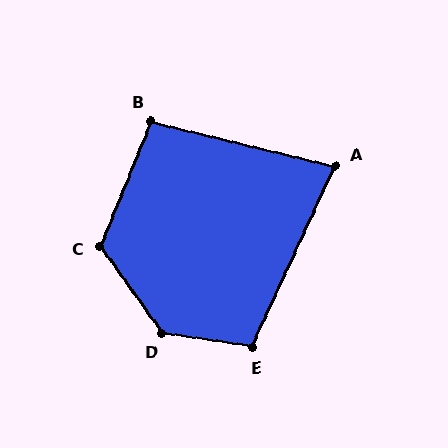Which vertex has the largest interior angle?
D, at approximately 134 degrees.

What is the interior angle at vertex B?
Approximately 99 degrees (obtuse).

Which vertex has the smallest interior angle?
A, at approximately 79 degrees.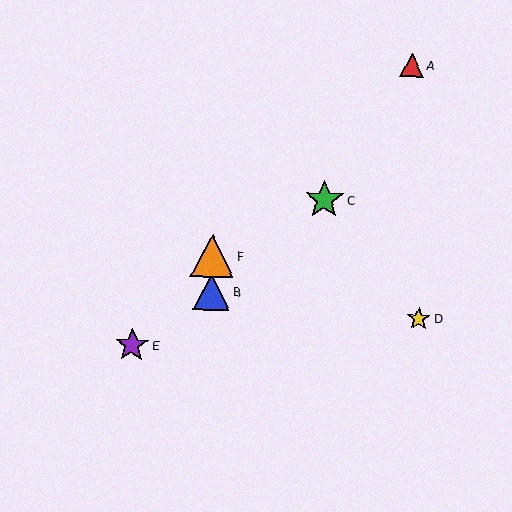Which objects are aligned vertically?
Objects B, F are aligned vertically.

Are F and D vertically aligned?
No, F is at x≈212 and D is at x≈419.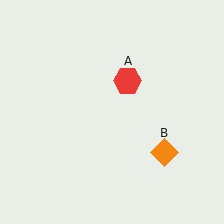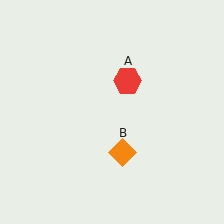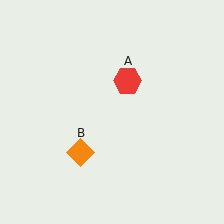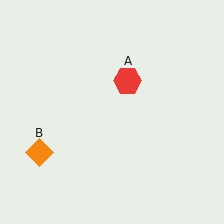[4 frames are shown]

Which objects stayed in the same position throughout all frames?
Red hexagon (object A) remained stationary.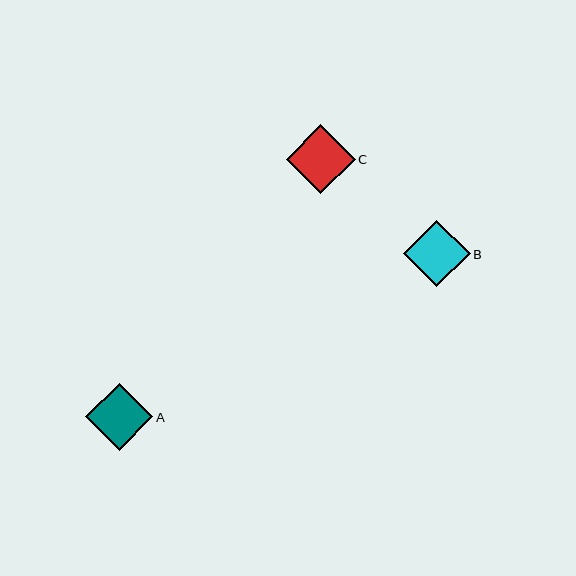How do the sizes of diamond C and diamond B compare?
Diamond C and diamond B are approximately the same size.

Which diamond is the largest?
Diamond C is the largest with a size of approximately 69 pixels.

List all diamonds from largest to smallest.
From largest to smallest: C, A, B.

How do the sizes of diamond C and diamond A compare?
Diamond C and diamond A are approximately the same size.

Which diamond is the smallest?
Diamond B is the smallest with a size of approximately 67 pixels.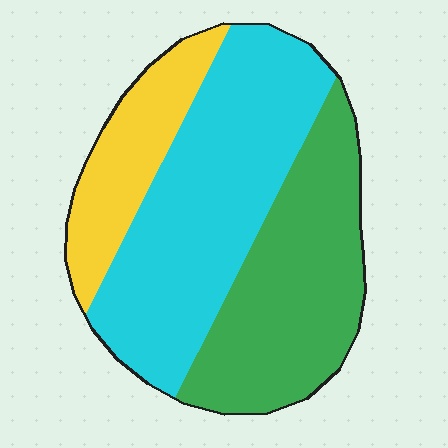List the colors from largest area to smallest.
From largest to smallest: cyan, green, yellow.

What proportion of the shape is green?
Green covers 36% of the shape.